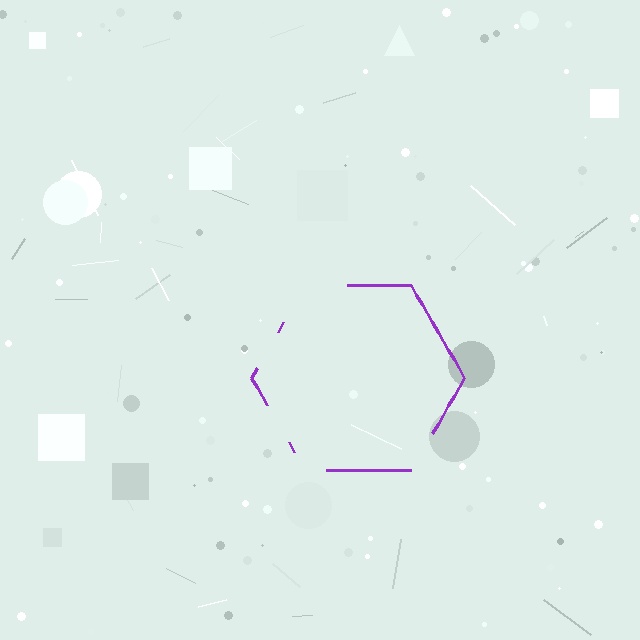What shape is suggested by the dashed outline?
The dashed outline suggests a hexagon.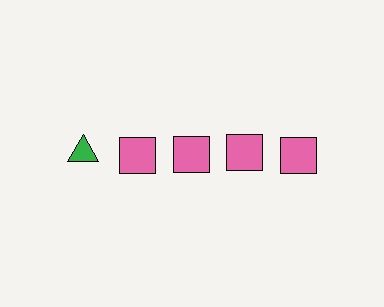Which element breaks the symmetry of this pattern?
The green triangle in the top row, leftmost column breaks the symmetry. All other shapes are pink squares.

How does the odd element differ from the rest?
It differs in both color (green instead of pink) and shape (triangle instead of square).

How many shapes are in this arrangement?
There are 5 shapes arranged in a grid pattern.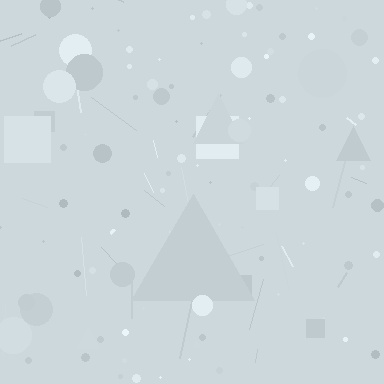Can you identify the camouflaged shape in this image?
The camouflaged shape is a triangle.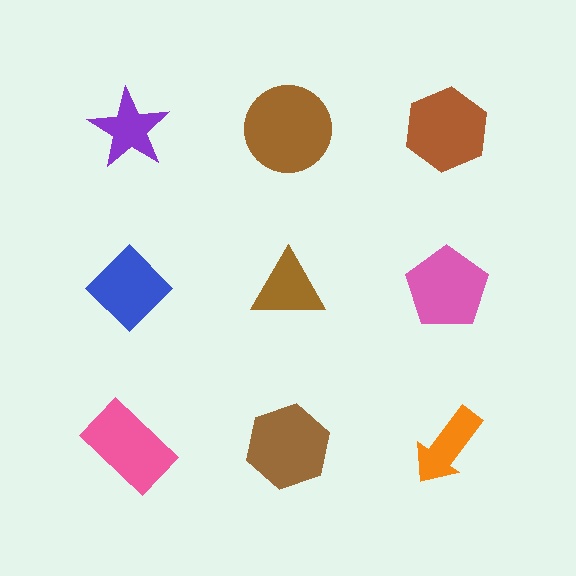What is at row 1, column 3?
A brown hexagon.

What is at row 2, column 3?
A pink pentagon.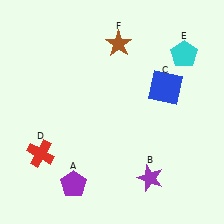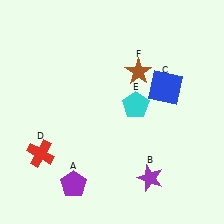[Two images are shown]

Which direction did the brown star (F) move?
The brown star (F) moved down.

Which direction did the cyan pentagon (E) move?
The cyan pentagon (E) moved down.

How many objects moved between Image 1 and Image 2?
2 objects moved between the two images.